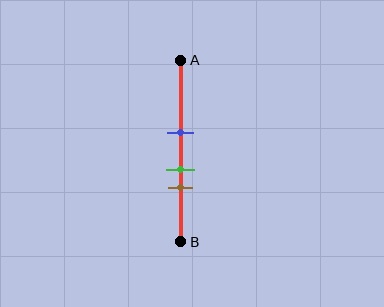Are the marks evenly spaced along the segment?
Yes, the marks are approximately evenly spaced.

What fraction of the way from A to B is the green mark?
The green mark is approximately 60% (0.6) of the way from A to B.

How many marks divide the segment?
There are 3 marks dividing the segment.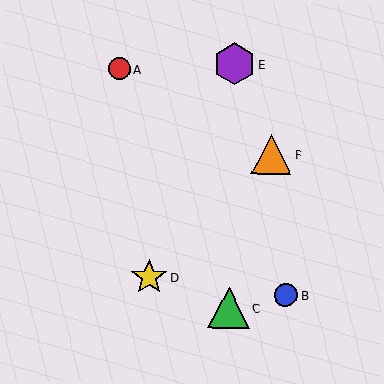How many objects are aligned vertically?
2 objects (C, E) are aligned vertically.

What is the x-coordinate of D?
Object D is at x≈149.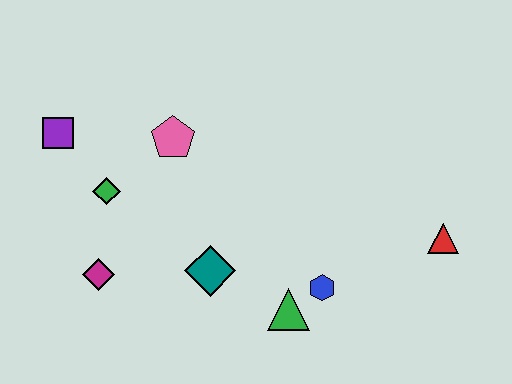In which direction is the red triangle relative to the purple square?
The red triangle is to the right of the purple square.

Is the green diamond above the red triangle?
Yes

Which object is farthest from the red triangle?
The purple square is farthest from the red triangle.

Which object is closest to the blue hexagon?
The green triangle is closest to the blue hexagon.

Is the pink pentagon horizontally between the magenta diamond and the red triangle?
Yes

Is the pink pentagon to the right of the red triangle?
No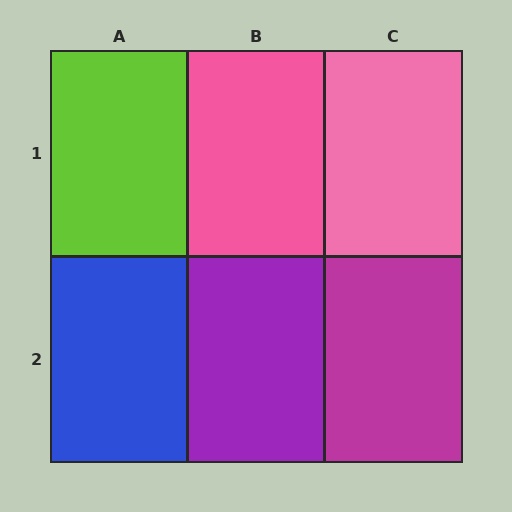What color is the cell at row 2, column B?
Purple.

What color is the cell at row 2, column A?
Blue.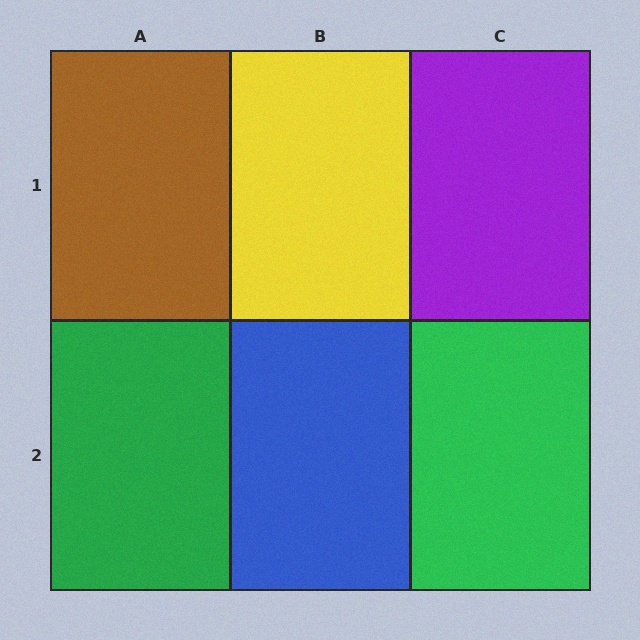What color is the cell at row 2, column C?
Green.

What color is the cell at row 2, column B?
Blue.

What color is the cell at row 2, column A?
Green.